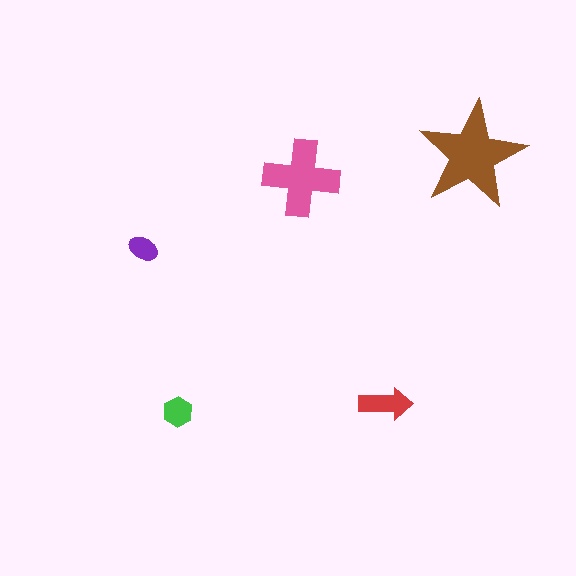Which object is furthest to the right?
The brown star is rightmost.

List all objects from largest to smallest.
The brown star, the pink cross, the red arrow, the green hexagon, the purple ellipse.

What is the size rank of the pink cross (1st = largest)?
2nd.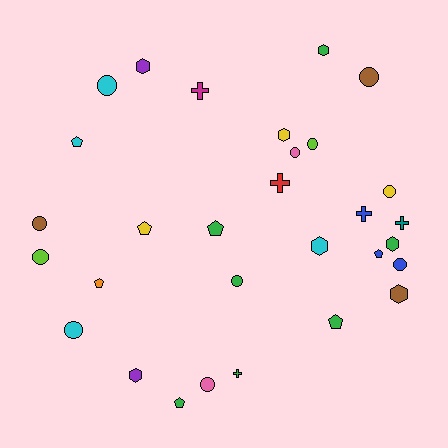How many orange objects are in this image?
There is 1 orange object.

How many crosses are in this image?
There are 5 crosses.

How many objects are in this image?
There are 30 objects.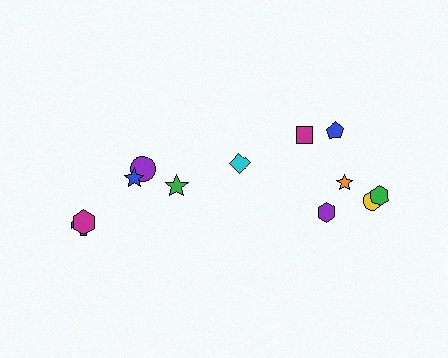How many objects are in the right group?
There are 7 objects.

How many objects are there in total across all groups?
There are 12 objects.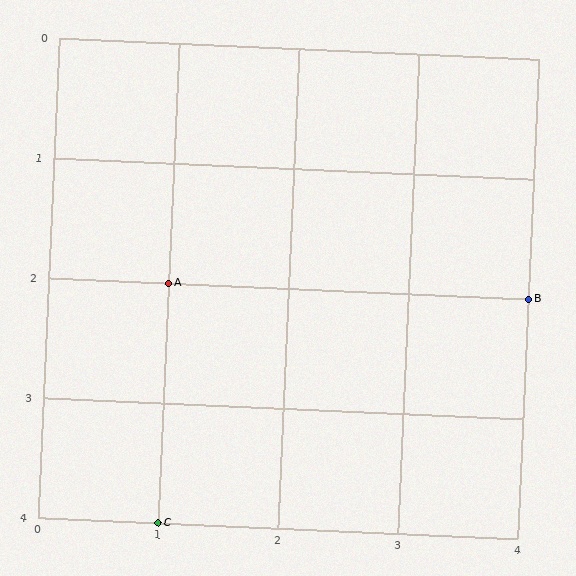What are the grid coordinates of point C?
Point C is at grid coordinates (1, 4).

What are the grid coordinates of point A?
Point A is at grid coordinates (1, 2).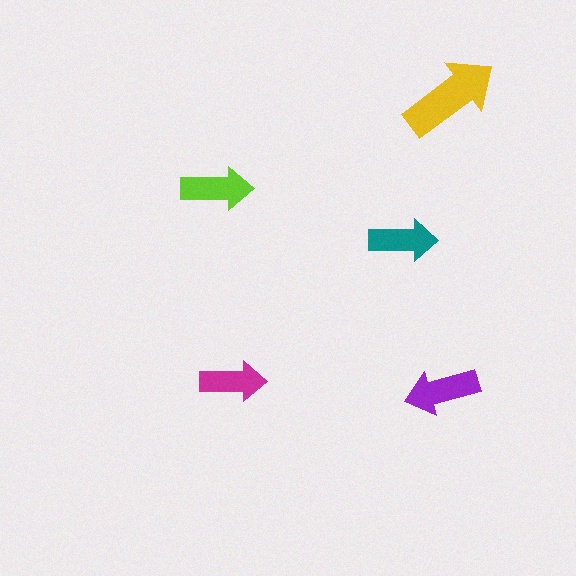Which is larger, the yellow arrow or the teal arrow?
The yellow one.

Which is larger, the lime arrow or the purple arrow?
The purple one.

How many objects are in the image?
There are 5 objects in the image.